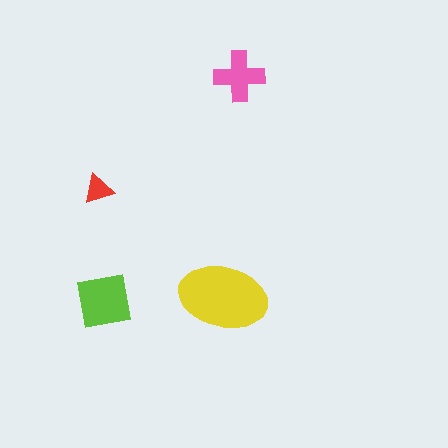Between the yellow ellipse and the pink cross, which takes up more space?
The yellow ellipse.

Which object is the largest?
The yellow ellipse.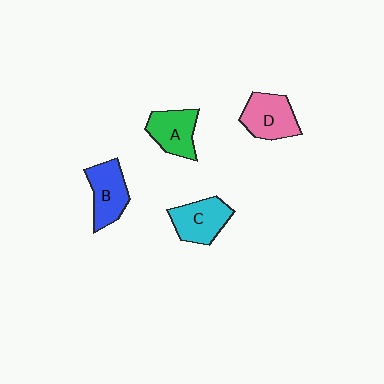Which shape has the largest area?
Shape D (pink).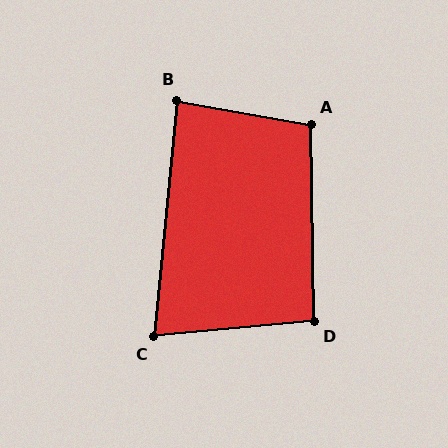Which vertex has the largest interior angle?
A, at approximately 101 degrees.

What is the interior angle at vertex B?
Approximately 85 degrees (approximately right).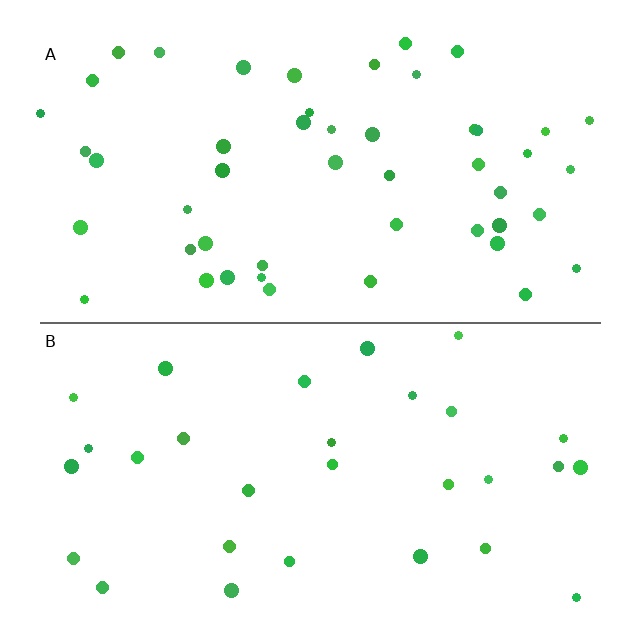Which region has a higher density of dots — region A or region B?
A (the top).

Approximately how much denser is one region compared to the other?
Approximately 1.7× — region A over region B.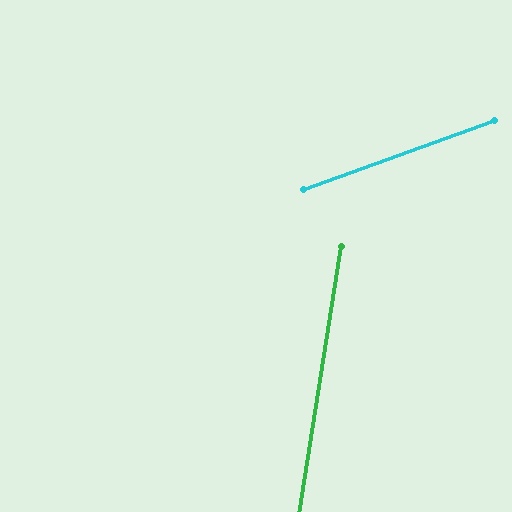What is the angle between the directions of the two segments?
Approximately 61 degrees.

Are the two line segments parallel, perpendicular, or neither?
Neither parallel nor perpendicular — they differ by about 61°.